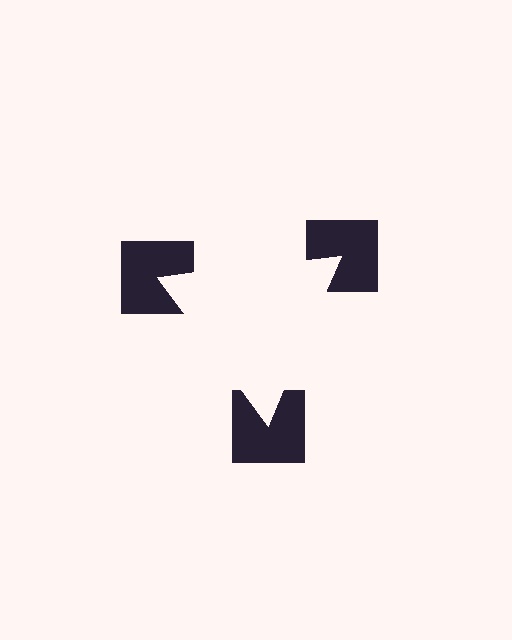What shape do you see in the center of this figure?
An illusory triangle — its edges are inferred from the aligned wedge cuts in the notched squares, not physically drawn.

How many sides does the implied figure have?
3 sides.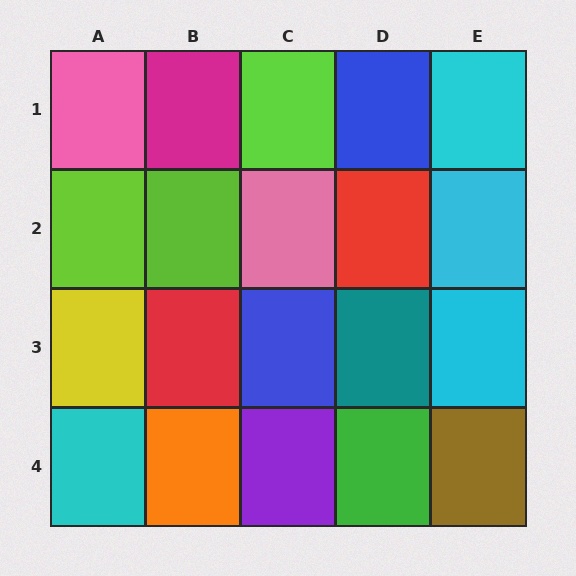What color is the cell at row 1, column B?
Magenta.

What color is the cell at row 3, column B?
Red.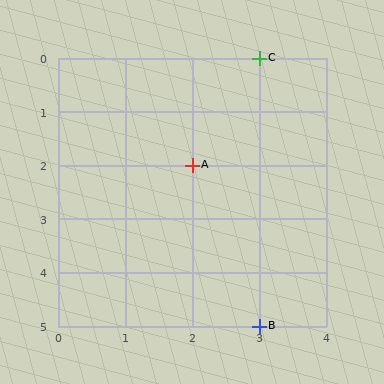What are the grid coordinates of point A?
Point A is at grid coordinates (2, 2).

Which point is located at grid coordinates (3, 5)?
Point B is at (3, 5).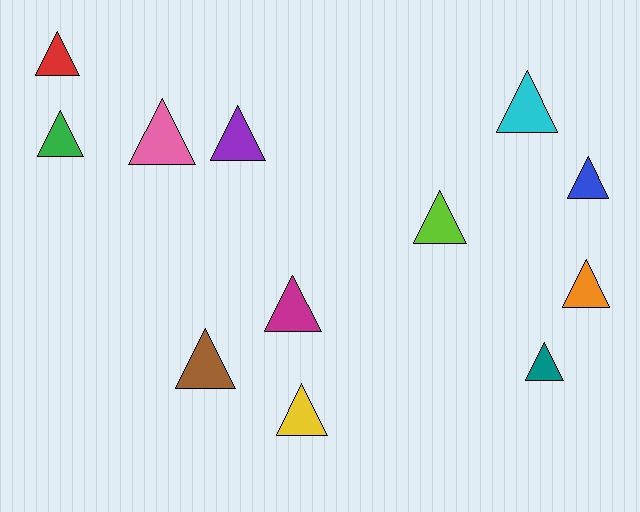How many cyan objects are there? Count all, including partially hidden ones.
There is 1 cyan object.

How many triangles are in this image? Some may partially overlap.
There are 12 triangles.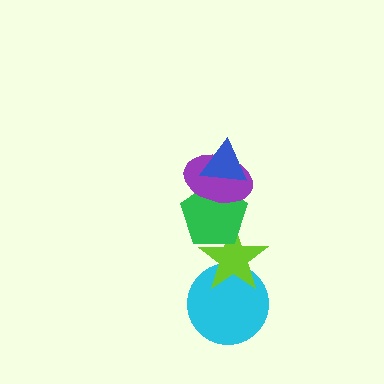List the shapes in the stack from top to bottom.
From top to bottom: the blue triangle, the purple ellipse, the green pentagon, the lime star, the cyan circle.